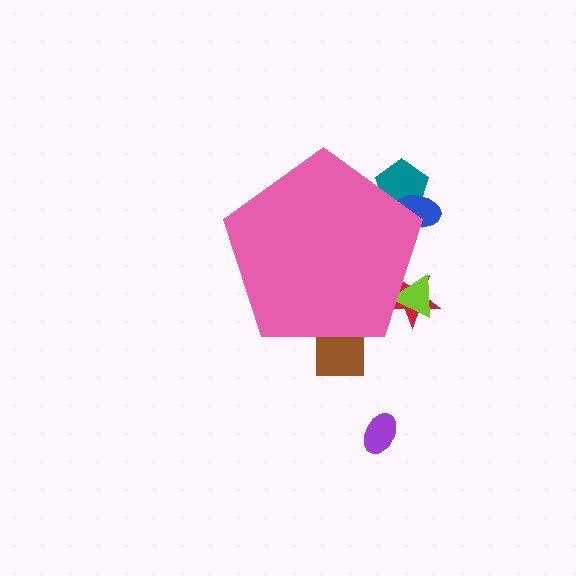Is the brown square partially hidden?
Yes, the brown square is partially hidden behind the pink pentagon.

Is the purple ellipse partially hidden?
No, the purple ellipse is fully visible.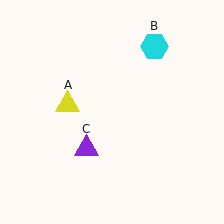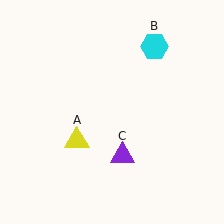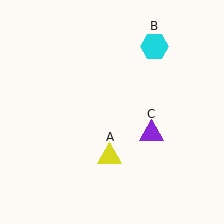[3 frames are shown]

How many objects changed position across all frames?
2 objects changed position: yellow triangle (object A), purple triangle (object C).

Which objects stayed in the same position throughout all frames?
Cyan hexagon (object B) remained stationary.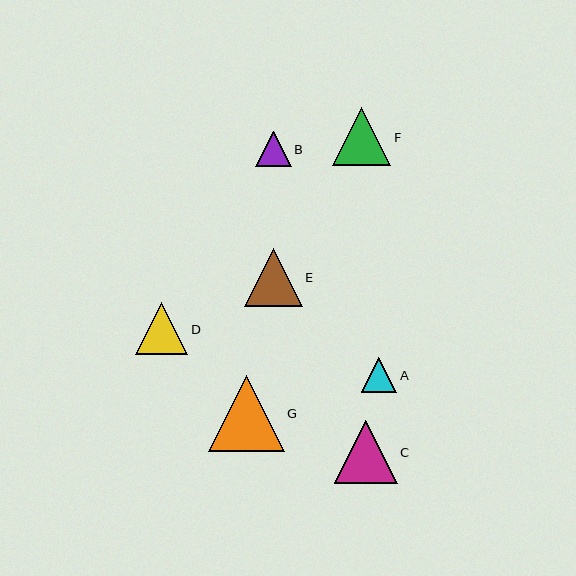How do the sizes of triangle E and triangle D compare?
Triangle E and triangle D are approximately the same size.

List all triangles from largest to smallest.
From largest to smallest: G, C, F, E, D, B, A.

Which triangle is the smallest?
Triangle A is the smallest with a size of approximately 35 pixels.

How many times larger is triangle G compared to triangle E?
Triangle G is approximately 1.3 times the size of triangle E.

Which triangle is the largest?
Triangle G is the largest with a size of approximately 76 pixels.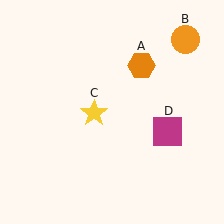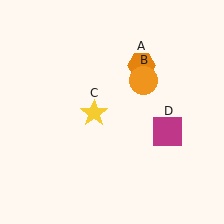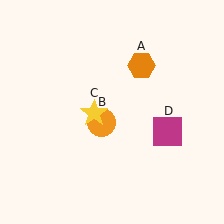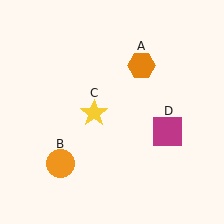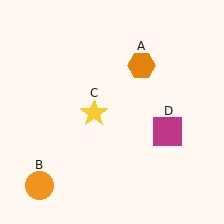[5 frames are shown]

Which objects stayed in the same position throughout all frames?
Orange hexagon (object A) and yellow star (object C) and magenta square (object D) remained stationary.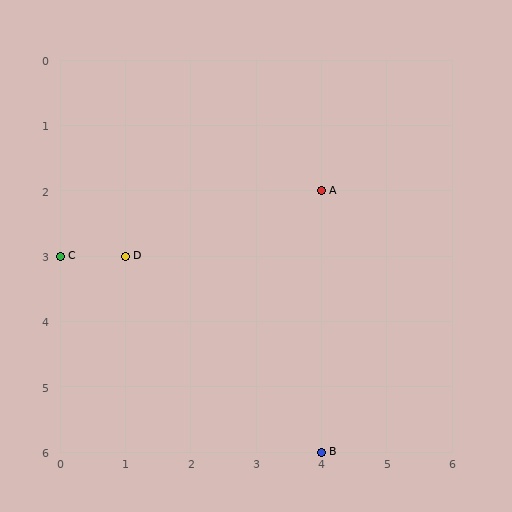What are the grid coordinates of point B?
Point B is at grid coordinates (4, 6).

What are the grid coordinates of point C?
Point C is at grid coordinates (0, 3).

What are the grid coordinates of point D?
Point D is at grid coordinates (1, 3).